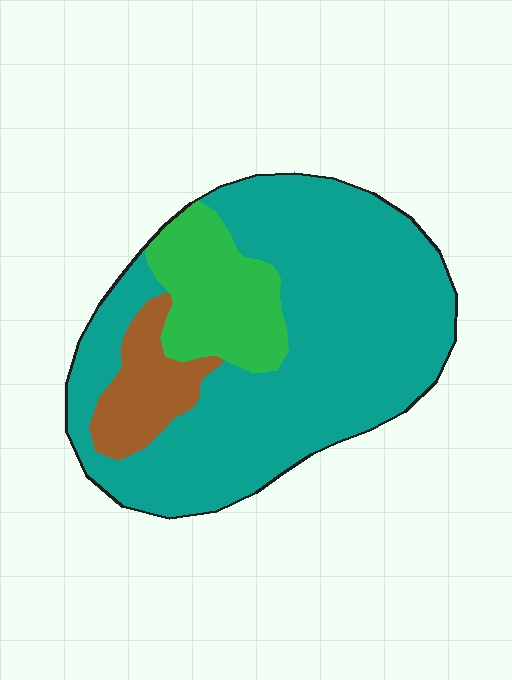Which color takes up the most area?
Teal, at roughly 70%.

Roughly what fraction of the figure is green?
Green takes up about one sixth (1/6) of the figure.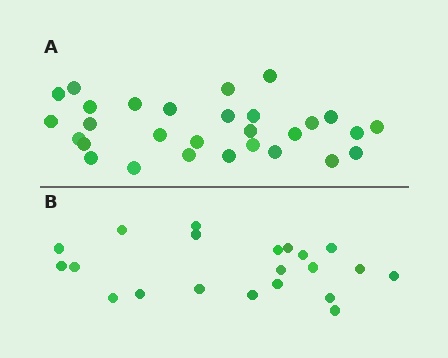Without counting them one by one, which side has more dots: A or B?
Region A (the top region) has more dots.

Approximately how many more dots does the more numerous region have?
Region A has roughly 8 or so more dots than region B.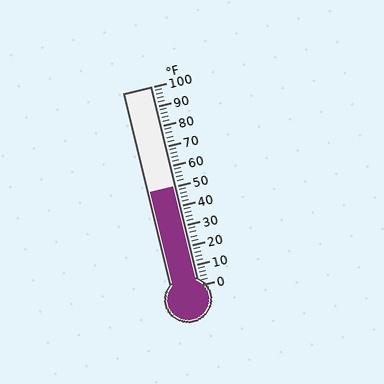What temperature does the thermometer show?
The thermometer shows approximately 50°F.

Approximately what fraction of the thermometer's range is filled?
The thermometer is filled to approximately 50% of its range.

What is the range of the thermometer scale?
The thermometer scale ranges from 0°F to 100°F.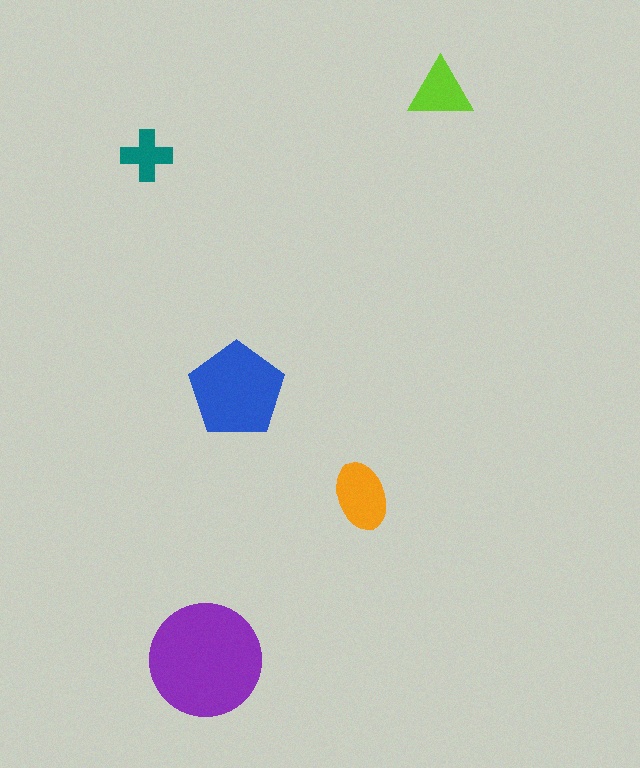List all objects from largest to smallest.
The purple circle, the blue pentagon, the orange ellipse, the lime triangle, the teal cross.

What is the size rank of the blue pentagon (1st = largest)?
2nd.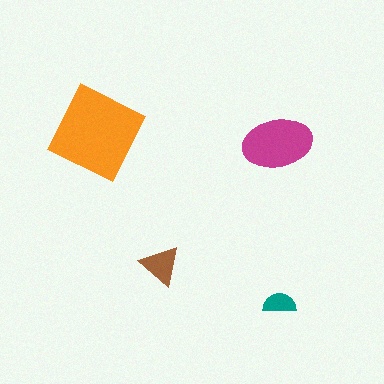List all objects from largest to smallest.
The orange diamond, the magenta ellipse, the brown triangle, the teal semicircle.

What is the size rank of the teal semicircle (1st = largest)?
4th.